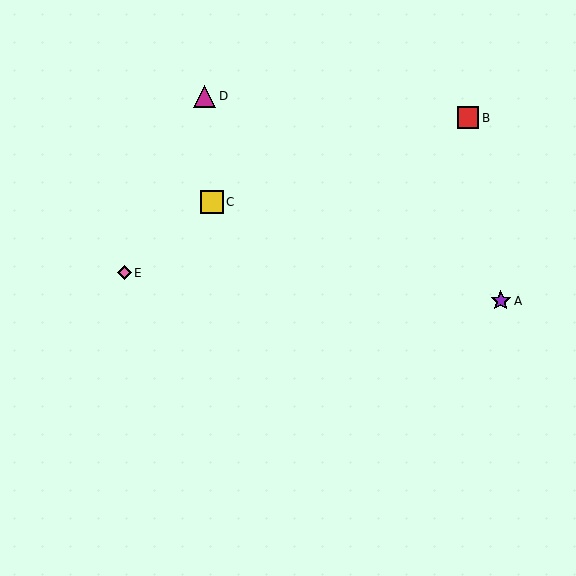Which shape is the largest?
The yellow square (labeled C) is the largest.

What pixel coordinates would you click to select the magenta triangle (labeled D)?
Click at (205, 96) to select the magenta triangle D.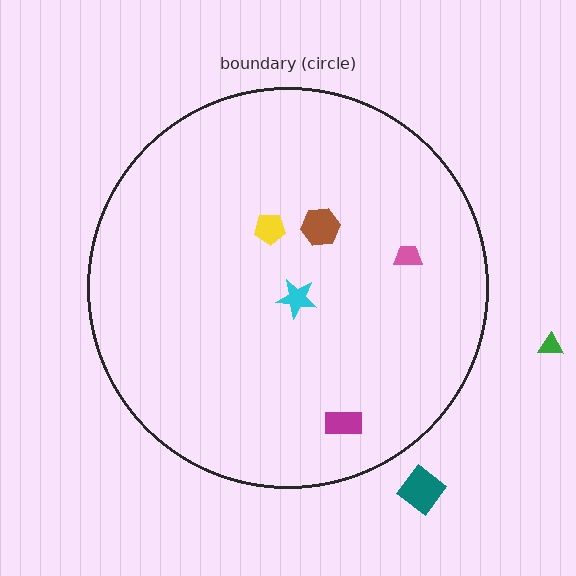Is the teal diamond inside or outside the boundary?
Outside.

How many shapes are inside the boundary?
5 inside, 2 outside.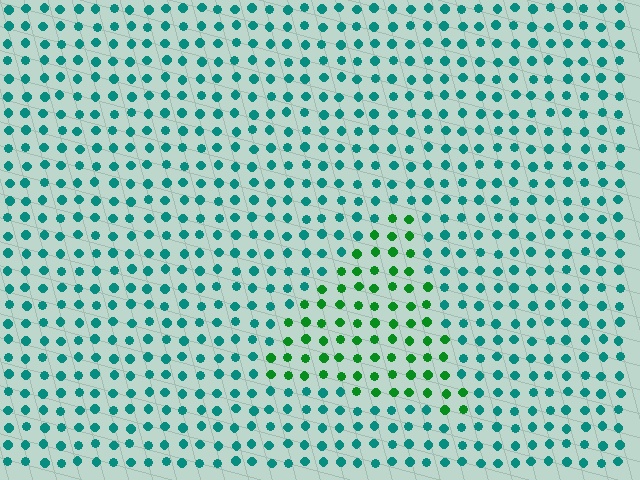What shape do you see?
I see a triangle.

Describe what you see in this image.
The image is filled with small teal elements in a uniform arrangement. A triangle-shaped region is visible where the elements are tinted to a slightly different hue, forming a subtle color boundary.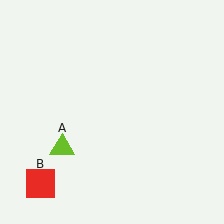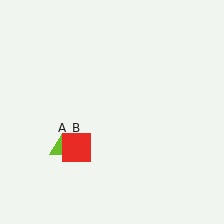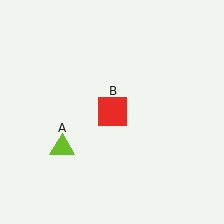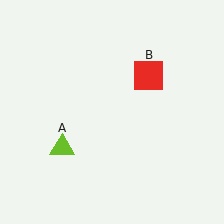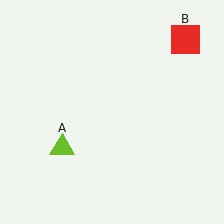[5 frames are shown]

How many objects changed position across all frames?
1 object changed position: red square (object B).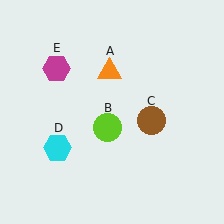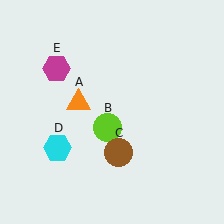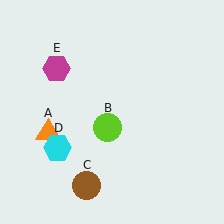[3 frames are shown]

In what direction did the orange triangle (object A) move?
The orange triangle (object A) moved down and to the left.